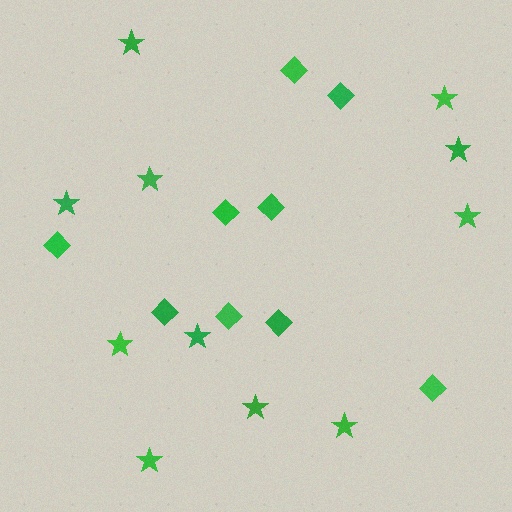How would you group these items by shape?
There are 2 groups: one group of diamonds (9) and one group of stars (11).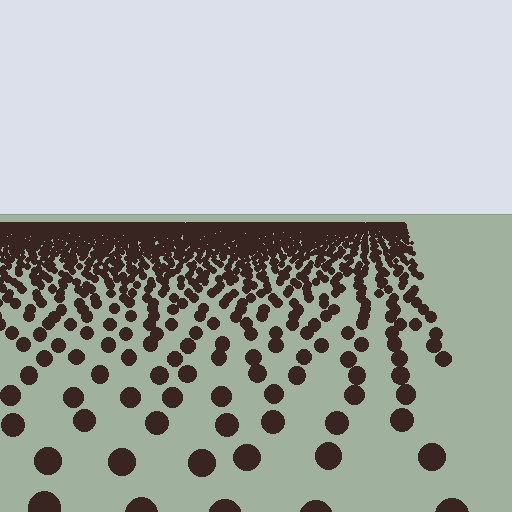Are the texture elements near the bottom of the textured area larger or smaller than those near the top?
Larger. Near the bottom, elements are closer to the viewer and appear at a bigger on-screen size.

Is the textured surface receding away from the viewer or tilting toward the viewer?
The surface is receding away from the viewer. Texture elements get smaller and denser toward the top.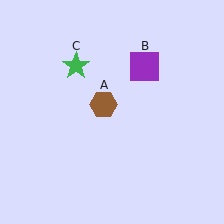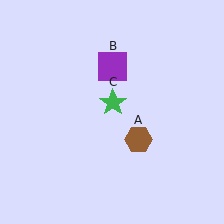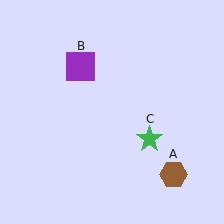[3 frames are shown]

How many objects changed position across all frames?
3 objects changed position: brown hexagon (object A), purple square (object B), green star (object C).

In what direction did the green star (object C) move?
The green star (object C) moved down and to the right.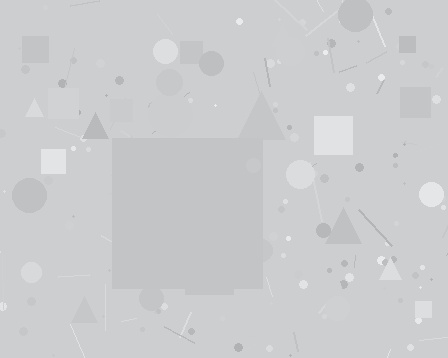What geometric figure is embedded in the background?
A square is embedded in the background.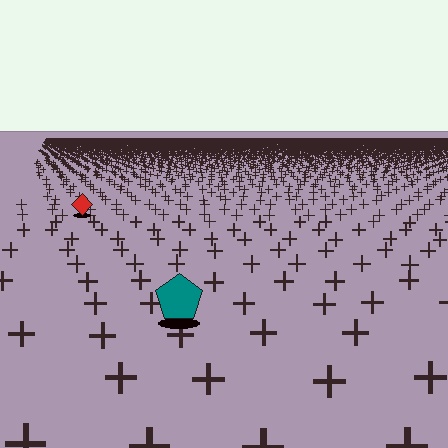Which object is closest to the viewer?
The teal pentagon is closest. The texture marks near it are larger and more spread out.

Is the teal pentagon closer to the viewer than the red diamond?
Yes. The teal pentagon is closer — you can tell from the texture gradient: the ground texture is coarser near it.